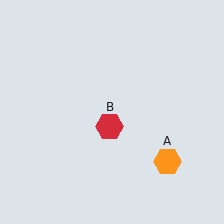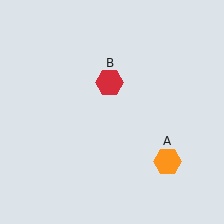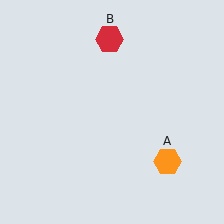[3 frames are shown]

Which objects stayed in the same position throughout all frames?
Orange hexagon (object A) remained stationary.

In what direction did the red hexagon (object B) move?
The red hexagon (object B) moved up.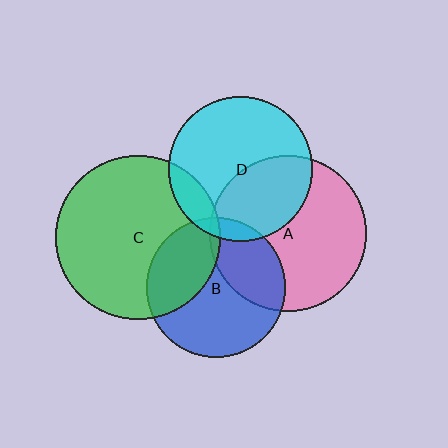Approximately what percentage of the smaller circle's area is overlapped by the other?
Approximately 30%.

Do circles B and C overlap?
Yes.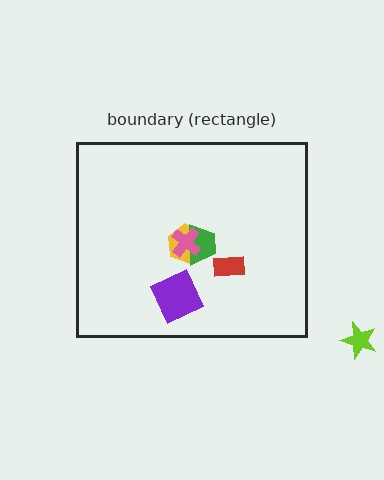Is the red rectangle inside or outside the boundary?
Inside.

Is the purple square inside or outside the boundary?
Inside.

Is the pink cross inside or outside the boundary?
Inside.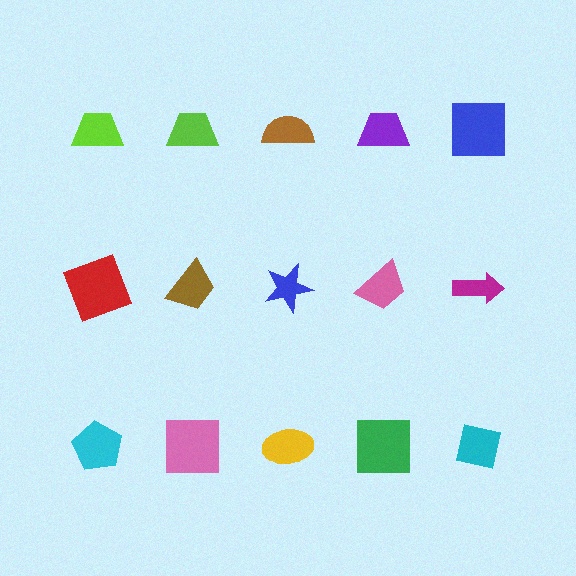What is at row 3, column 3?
A yellow ellipse.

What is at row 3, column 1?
A cyan pentagon.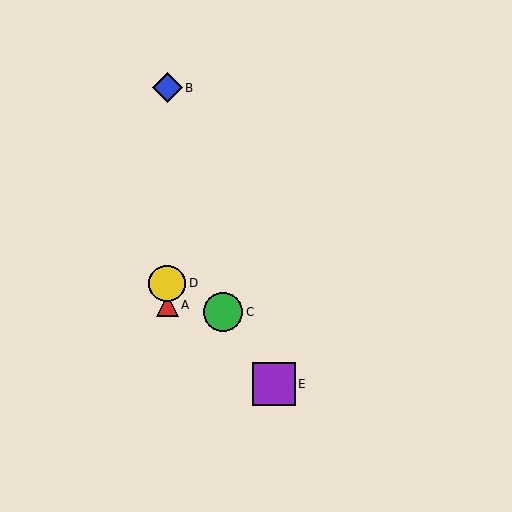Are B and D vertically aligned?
Yes, both are at x≈167.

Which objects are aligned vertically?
Objects A, B, D are aligned vertically.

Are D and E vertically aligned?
No, D is at x≈167 and E is at x≈274.